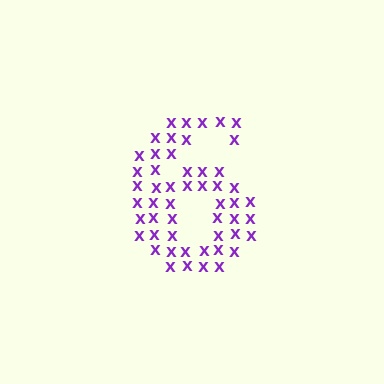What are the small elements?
The small elements are letter X's.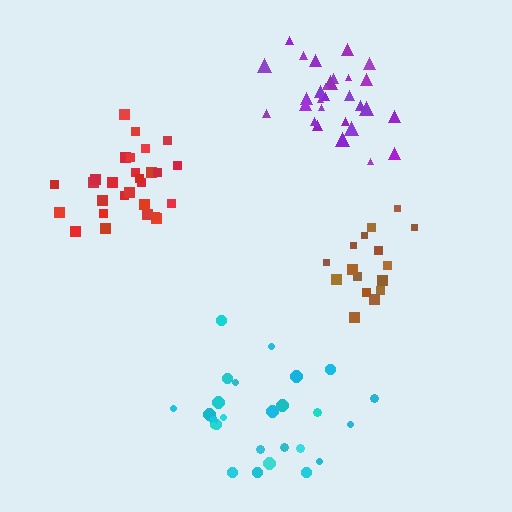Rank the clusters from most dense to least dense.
brown, red, purple, cyan.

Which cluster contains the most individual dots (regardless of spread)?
Red (29).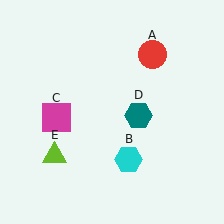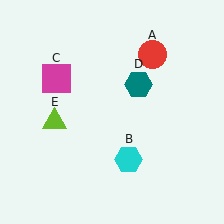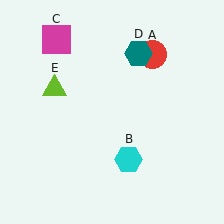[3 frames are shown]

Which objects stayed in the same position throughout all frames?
Red circle (object A) and cyan hexagon (object B) remained stationary.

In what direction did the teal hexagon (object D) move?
The teal hexagon (object D) moved up.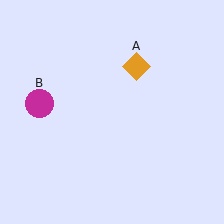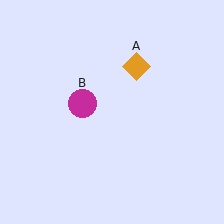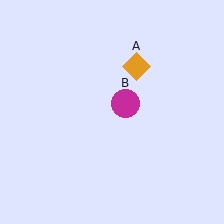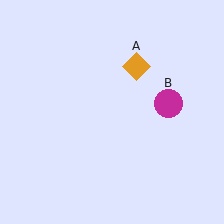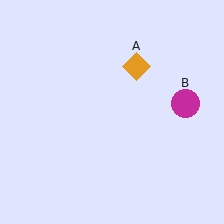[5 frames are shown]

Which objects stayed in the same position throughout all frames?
Orange diamond (object A) remained stationary.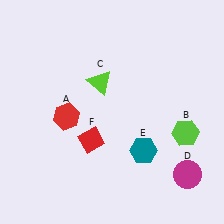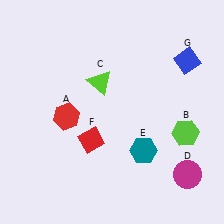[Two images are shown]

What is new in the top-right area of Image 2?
A blue diamond (G) was added in the top-right area of Image 2.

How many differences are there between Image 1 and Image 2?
There is 1 difference between the two images.